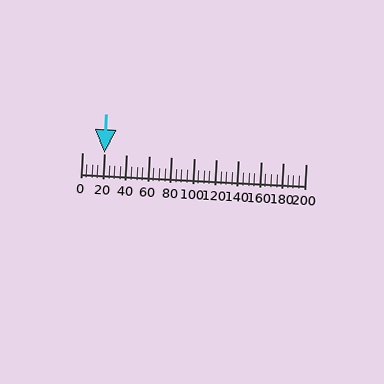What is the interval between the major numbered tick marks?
The major tick marks are spaced 20 units apart.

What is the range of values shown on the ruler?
The ruler shows values from 0 to 200.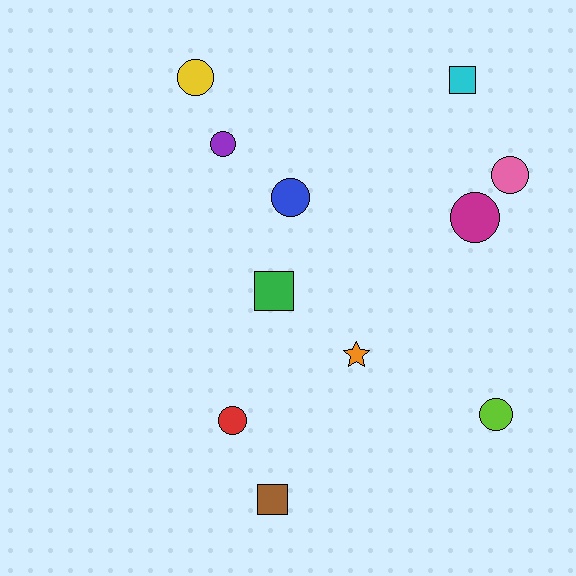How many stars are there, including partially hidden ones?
There is 1 star.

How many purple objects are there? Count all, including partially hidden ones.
There is 1 purple object.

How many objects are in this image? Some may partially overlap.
There are 11 objects.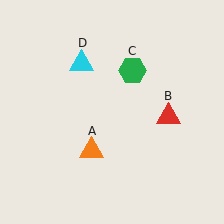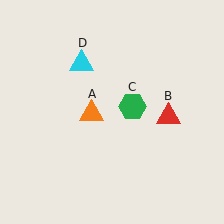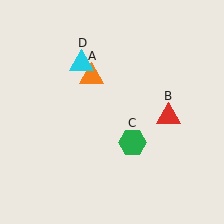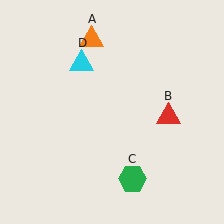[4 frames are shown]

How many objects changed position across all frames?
2 objects changed position: orange triangle (object A), green hexagon (object C).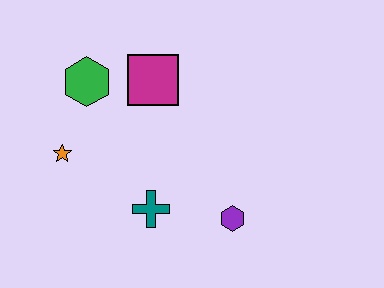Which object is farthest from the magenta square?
The purple hexagon is farthest from the magenta square.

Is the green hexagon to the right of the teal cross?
No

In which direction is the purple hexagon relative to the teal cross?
The purple hexagon is to the right of the teal cross.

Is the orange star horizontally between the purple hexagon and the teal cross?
No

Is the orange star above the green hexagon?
No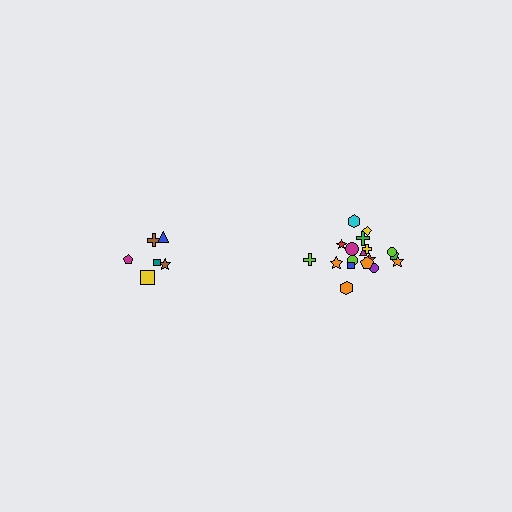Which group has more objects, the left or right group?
The right group.